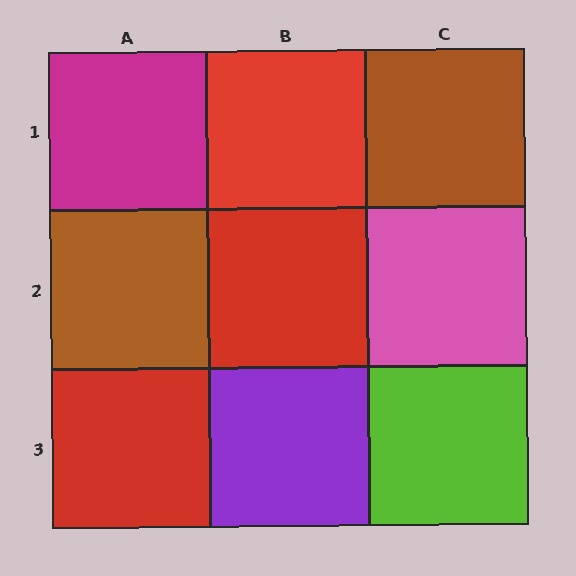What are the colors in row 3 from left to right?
Red, purple, lime.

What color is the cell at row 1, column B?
Red.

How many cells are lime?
1 cell is lime.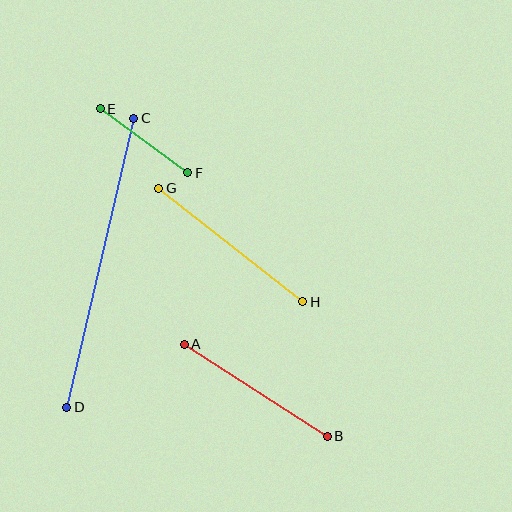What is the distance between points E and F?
The distance is approximately 108 pixels.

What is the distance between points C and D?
The distance is approximately 297 pixels.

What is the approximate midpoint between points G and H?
The midpoint is at approximately (231, 245) pixels.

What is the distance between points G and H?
The distance is approximately 183 pixels.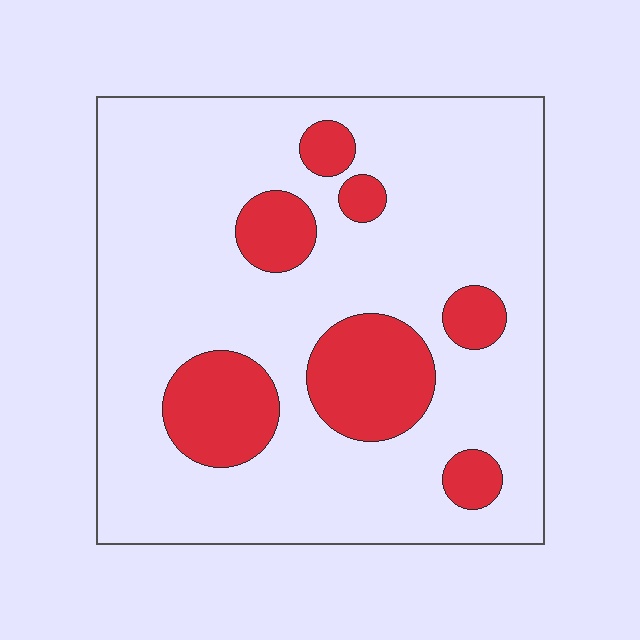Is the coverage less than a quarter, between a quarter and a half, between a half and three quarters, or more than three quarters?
Less than a quarter.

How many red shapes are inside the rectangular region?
7.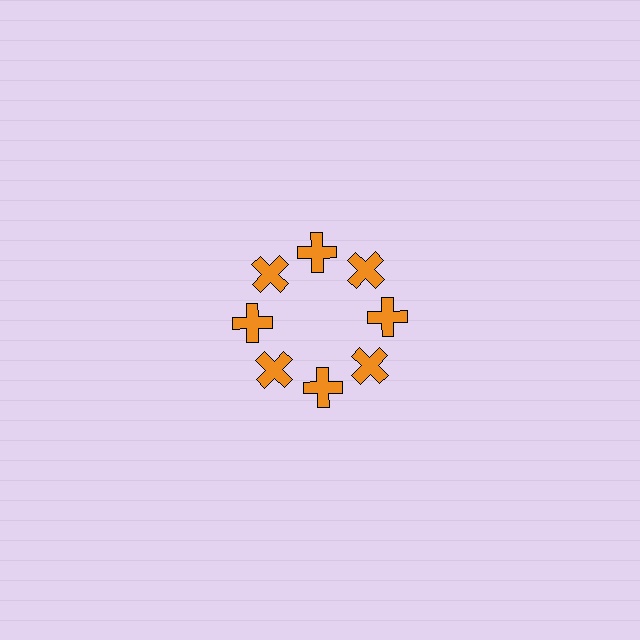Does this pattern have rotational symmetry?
Yes, this pattern has 8-fold rotational symmetry. It looks the same after rotating 45 degrees around the center.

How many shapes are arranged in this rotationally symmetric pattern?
There are 8 shapes, arranged in 8 groups of 1.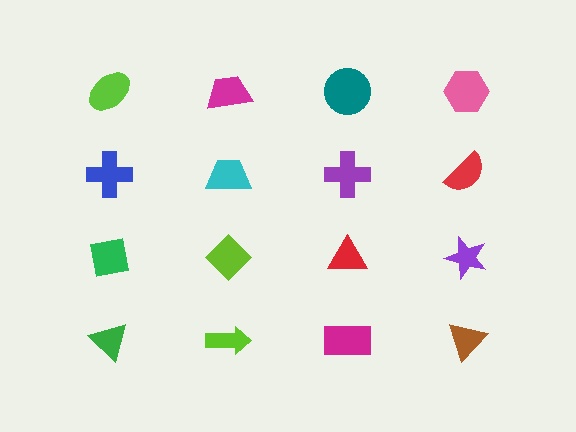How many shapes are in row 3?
4 shapes.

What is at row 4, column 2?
A lime arrow.